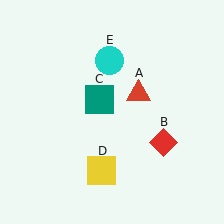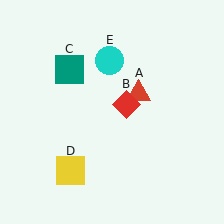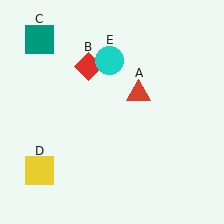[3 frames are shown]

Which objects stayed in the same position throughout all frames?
Red triangle (object A) and cyan circle (object E) remained stationary.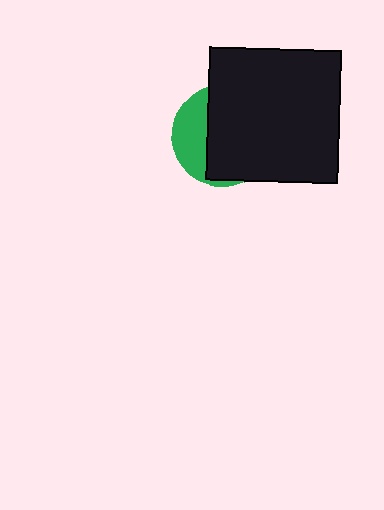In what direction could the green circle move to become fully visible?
The green circle could move left. That would shift it out from behind the black square entirely.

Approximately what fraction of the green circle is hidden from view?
Roughly 67% of the green circle is hidden behind the black square.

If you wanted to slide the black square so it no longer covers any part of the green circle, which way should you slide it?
Slide it right — that is the most direct way to separate the two shapes.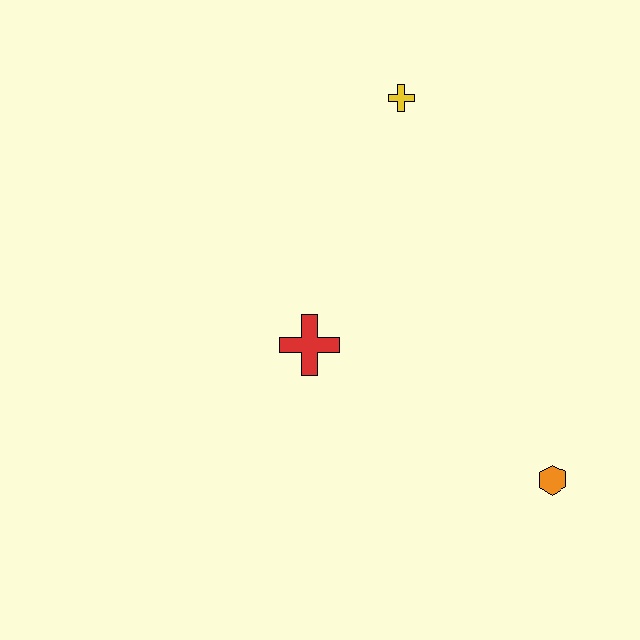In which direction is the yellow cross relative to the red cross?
The yellow cross is above the red cross.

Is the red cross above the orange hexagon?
Yes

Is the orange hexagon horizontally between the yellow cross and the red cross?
No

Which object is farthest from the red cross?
The orange hexagon is farthest from the red cross.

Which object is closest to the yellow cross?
The red cross is closest to the yellow cross.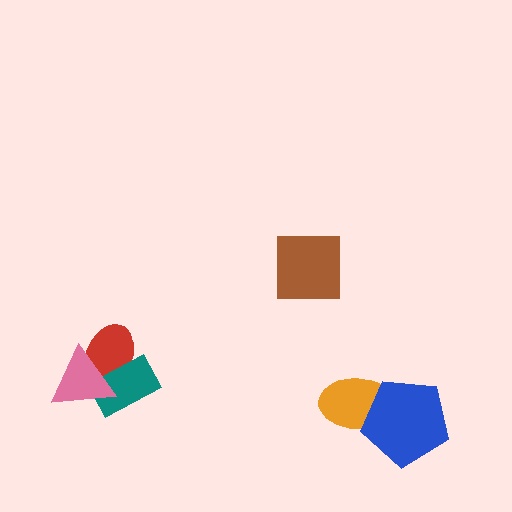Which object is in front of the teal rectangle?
The pink triangle is in front of the teal rectangle.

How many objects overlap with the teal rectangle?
2 objects overlap with the teal rectangle.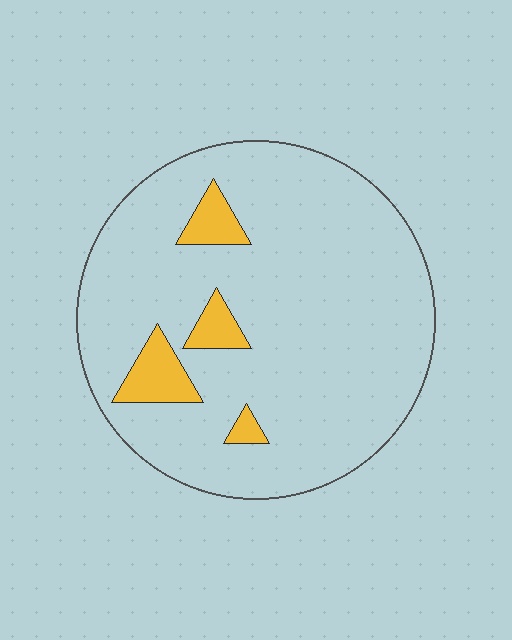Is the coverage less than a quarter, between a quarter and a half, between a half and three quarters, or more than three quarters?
Less than a quarter.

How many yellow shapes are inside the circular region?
4.